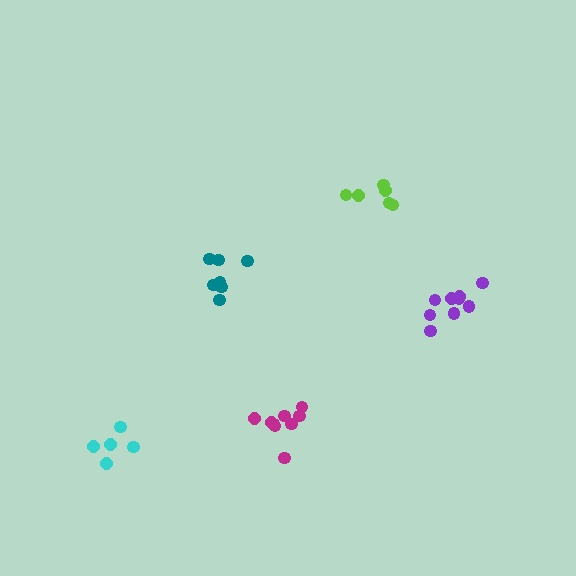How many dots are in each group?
Group 1: 5 dots, Group 2: 9 dots, Group 3: 8 dots, Group 4: 6 dots, Group 5: 9 dots (37 total).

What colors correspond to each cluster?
The clusters are colored: cyan, purple, teal, lime, magenta.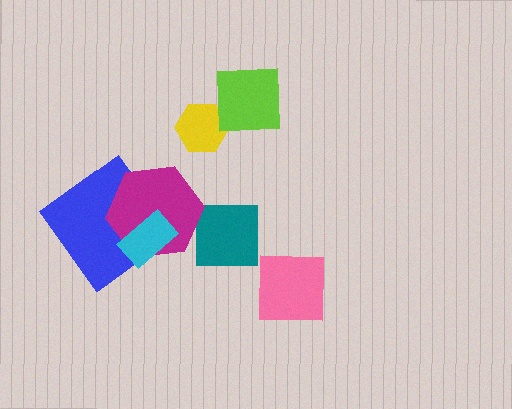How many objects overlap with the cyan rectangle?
2 objects overlap with the cyan rectangle.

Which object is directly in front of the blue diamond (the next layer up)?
The magenta hexagon is directly in front of the blue diamond.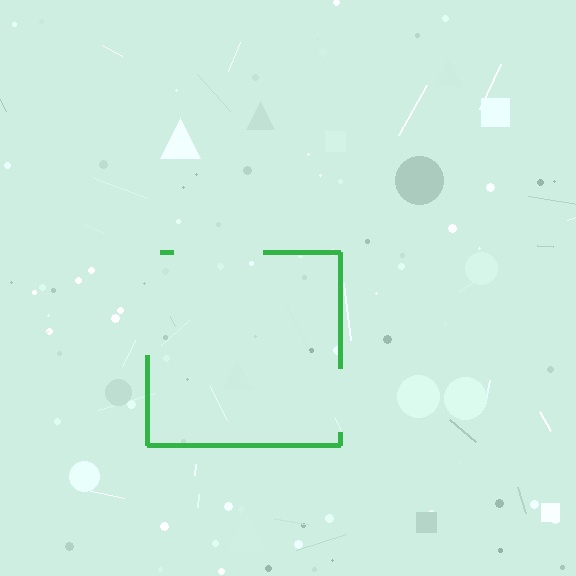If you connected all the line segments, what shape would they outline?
They would outline a square.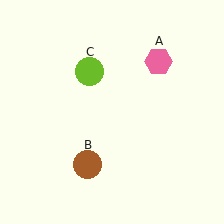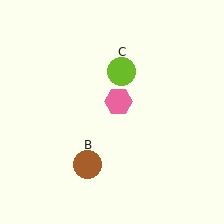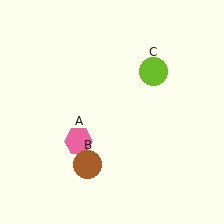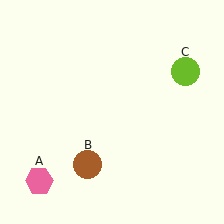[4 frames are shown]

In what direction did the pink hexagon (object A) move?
The pink hexagon (object A) moved down and to the left.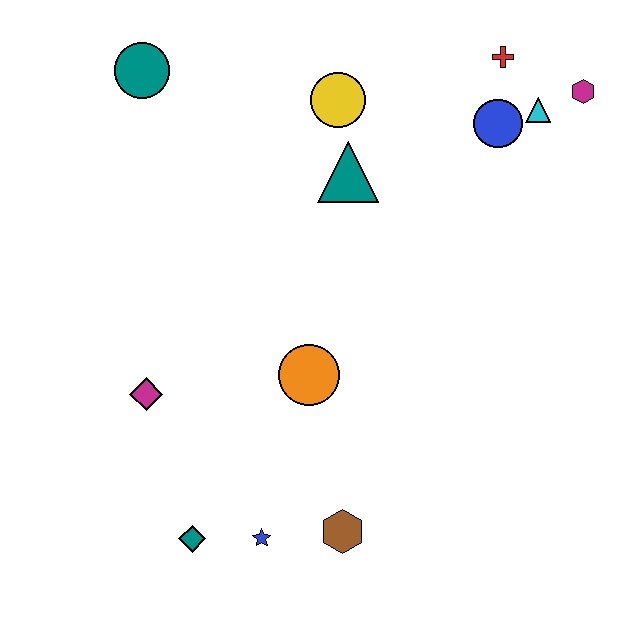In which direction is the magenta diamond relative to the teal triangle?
The magenta diamond is below the teal triangle.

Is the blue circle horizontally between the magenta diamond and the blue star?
No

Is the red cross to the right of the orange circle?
Yes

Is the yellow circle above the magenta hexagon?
No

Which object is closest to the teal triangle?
The yellow circle is closest to the teal triangle.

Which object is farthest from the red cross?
The teal diamond is farthest from the red cross.